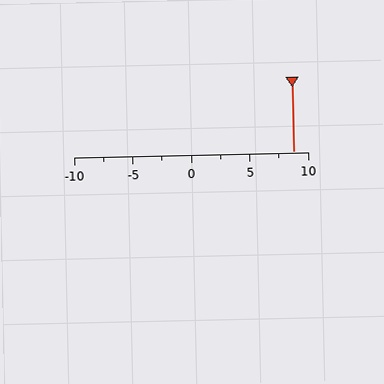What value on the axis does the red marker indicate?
The marker indicates approximately 8.8.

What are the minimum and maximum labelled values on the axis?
The axis runs from -10 to 10.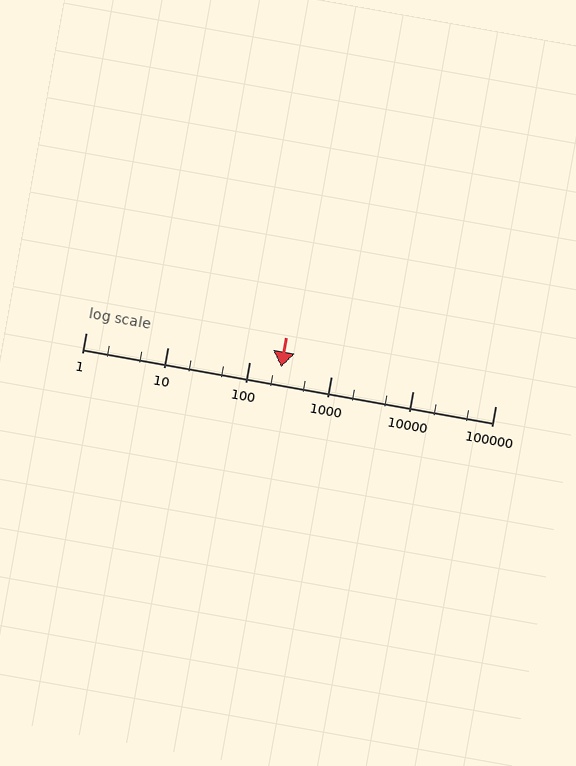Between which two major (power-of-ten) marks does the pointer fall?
The pointer is between 100 and 1000.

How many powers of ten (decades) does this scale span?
The scale spans 5 decades, from 1 to 100000.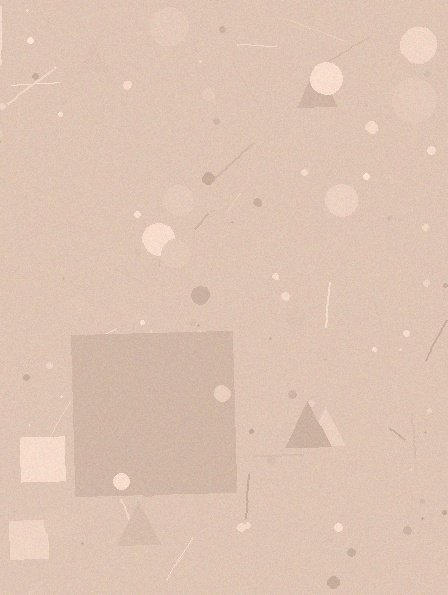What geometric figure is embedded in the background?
A square is embedded in the background.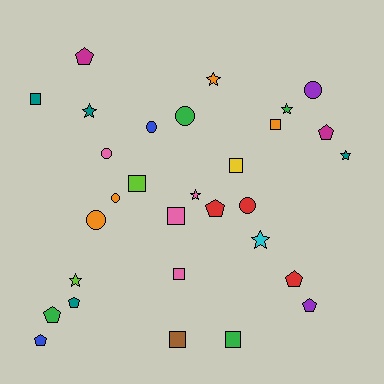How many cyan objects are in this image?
There is 1 cyan object.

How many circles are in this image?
There are 7 circles.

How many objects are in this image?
There are 30 objects.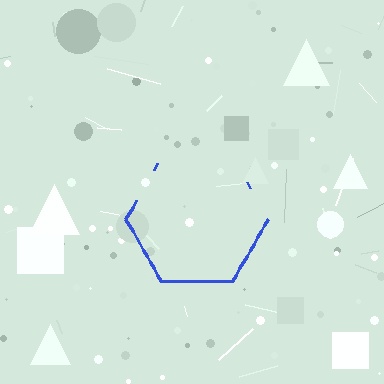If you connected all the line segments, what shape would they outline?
They would outline a hexagon.